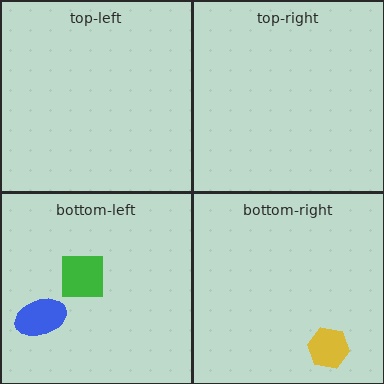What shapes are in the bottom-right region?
The yellow hexagon.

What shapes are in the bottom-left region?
The blue ellipse, the green square.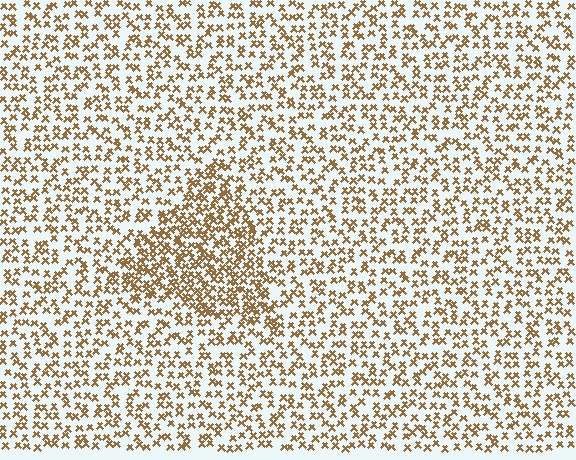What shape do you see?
I see a triangle.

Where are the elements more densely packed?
The elements are more densely packed inside the triangle boundary.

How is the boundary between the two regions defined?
The boundary is defined by a change in element density (approximately 1.9x ratio). All elements are the same color, size, and shape.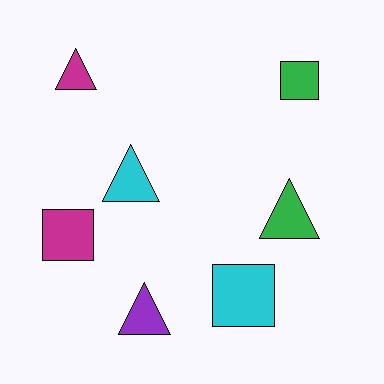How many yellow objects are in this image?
There are no yellow objects.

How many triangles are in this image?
There are 4 triangles.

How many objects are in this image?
There are 7 objects.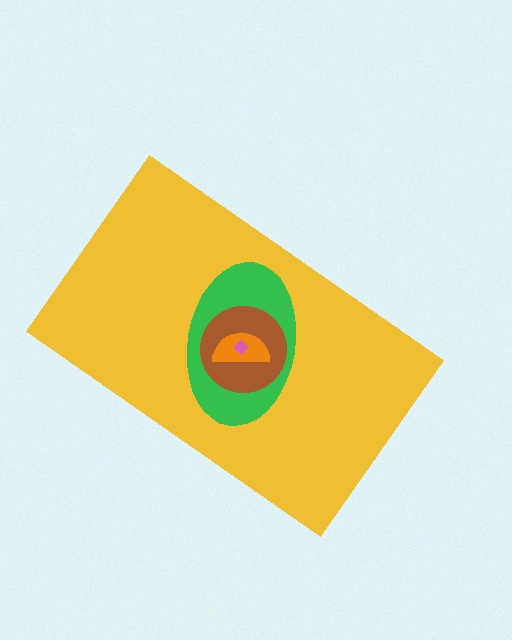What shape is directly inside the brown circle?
The orange semicircle.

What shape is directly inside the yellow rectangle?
The green ellipse.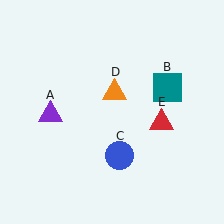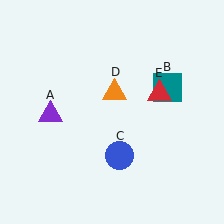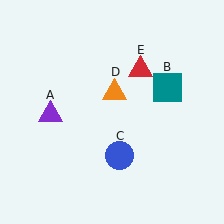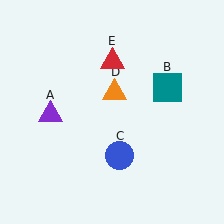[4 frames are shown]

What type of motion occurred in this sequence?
The red triangle (object E) rotated counterclockwise around the center of the scene.